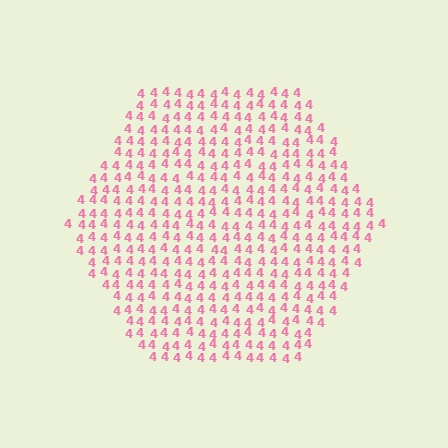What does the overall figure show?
The overall figure shows a hexagon.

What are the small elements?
The small elements are digit 4's.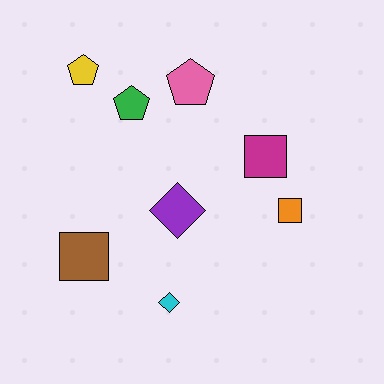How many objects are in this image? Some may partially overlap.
There are 8 objects.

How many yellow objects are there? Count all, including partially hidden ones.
There is 1 yellow object.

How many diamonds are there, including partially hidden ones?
There are 2 diamonds.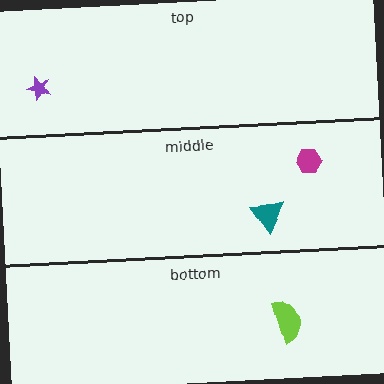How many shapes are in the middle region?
2.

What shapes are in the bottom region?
The lime semicircle.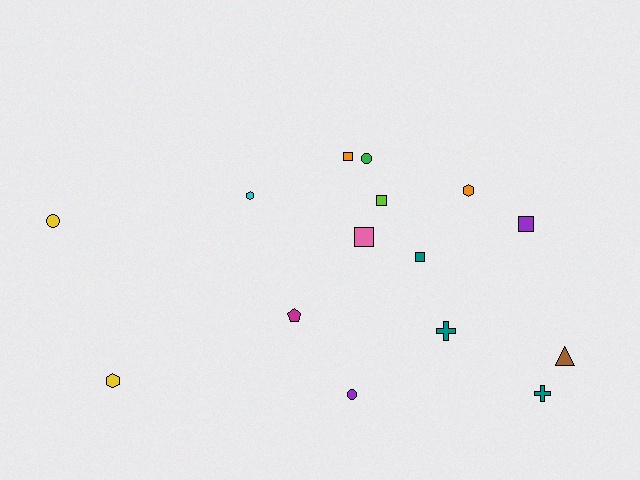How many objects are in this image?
There are 15 objects.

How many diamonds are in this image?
There are no diamonds.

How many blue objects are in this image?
There are no blue objects.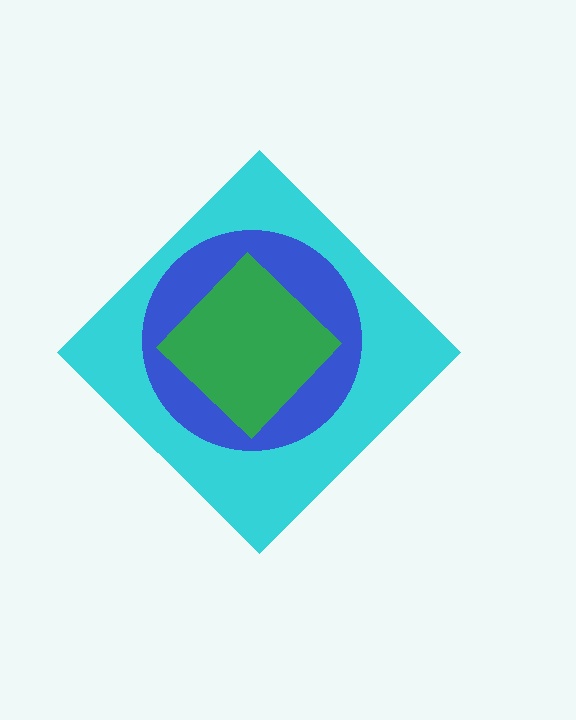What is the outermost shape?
The cyan diamond.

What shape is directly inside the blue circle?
The green diamond.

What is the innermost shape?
The green diamond.